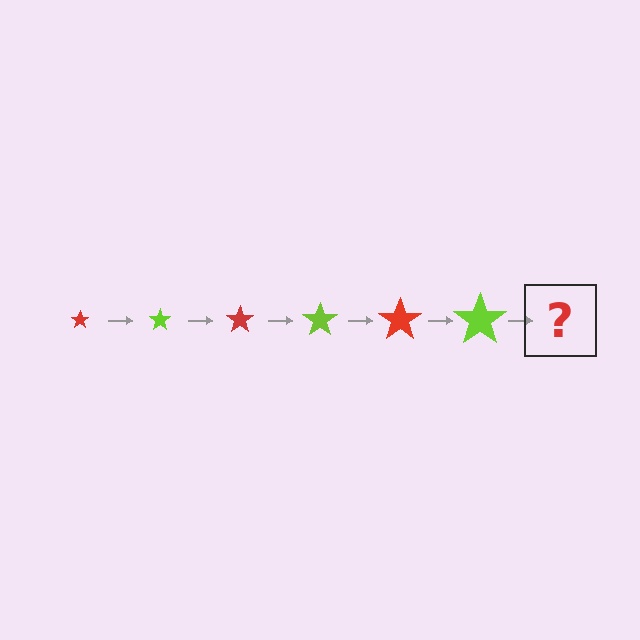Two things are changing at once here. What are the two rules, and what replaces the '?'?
The two rules are that the star grows larger each step and the color cycles through red and lime. The '?' should be a red star, larger than the previous one.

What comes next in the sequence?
The next element should be a red star, larger than the previous one.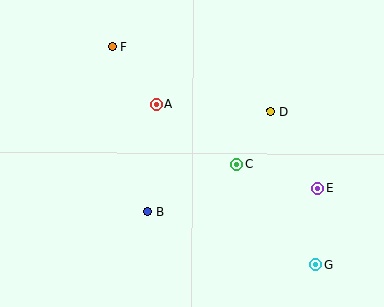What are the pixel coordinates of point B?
Point B is at (148, 211).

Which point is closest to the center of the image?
Point C at (237, 165) is closest to the center.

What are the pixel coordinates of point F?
Point F is at (112, 47).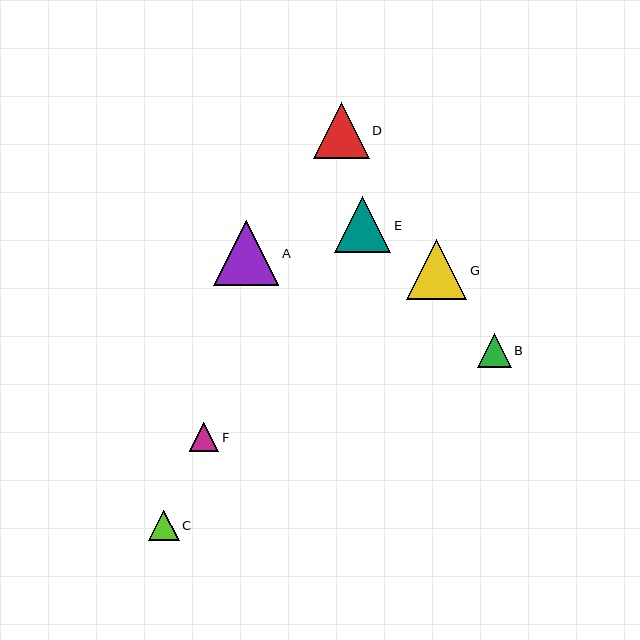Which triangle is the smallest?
Triangle F is the smallest with a size of approximately 29 pixels.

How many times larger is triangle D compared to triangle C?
Triangle D is approximately 1.8 times the size of triangle C.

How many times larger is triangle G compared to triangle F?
Triangle G is approximately 2.1 times the size of triangle F.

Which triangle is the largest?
Triangle A is the largest with a size of approximately 65 pixels.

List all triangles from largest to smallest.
From largest to smallest: A, G, E, D, B, C, F.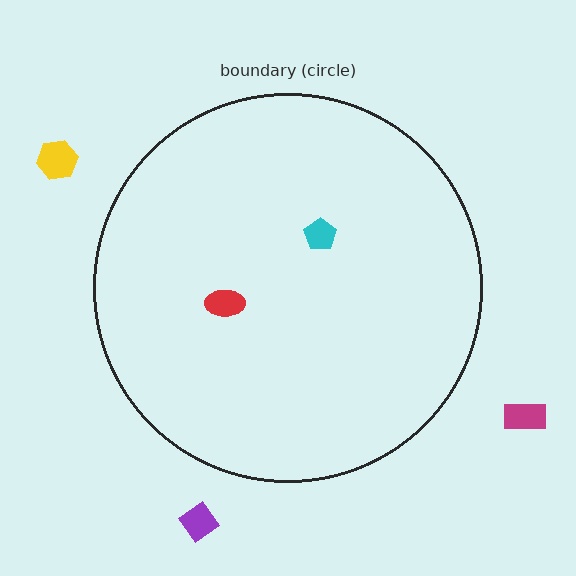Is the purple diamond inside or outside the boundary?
Outside.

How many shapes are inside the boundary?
2 inside, 3 outside.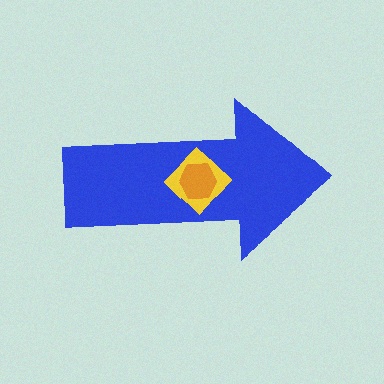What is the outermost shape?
The blue arrow.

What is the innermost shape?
The orange hexagon.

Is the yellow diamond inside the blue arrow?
Yes.